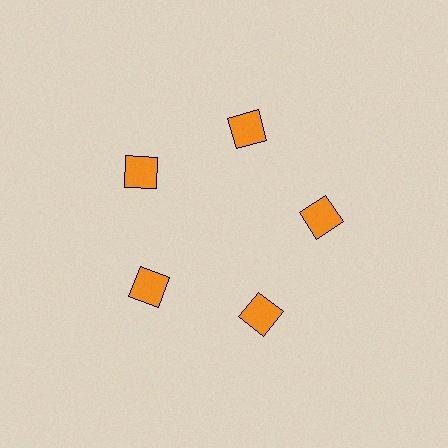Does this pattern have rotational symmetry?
Yes, this pattern has 5-fold rotational symmetry. It looks the same after rotating 72 degrees around the center.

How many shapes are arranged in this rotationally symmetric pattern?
There are 5 shapes, arranged in 5 groups of 1.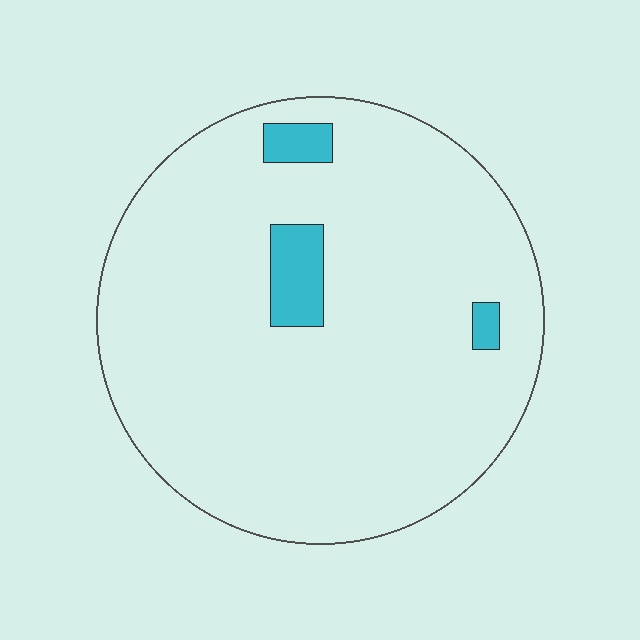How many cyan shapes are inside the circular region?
3.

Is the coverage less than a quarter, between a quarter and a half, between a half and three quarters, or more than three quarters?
Less than a quarter.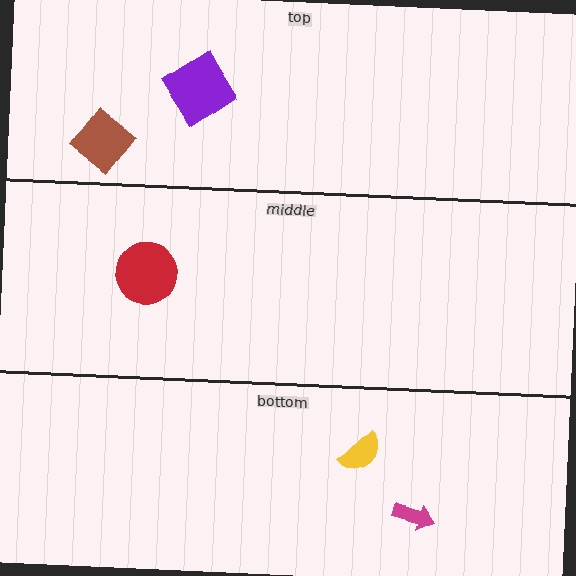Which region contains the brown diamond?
The top region.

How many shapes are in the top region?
2.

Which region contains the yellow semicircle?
The bottom region.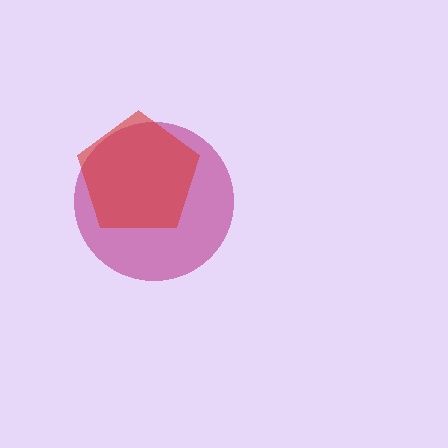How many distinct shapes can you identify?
There are 2 distinct shapes: a magenta circle, a red pentagon.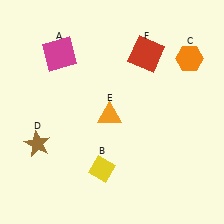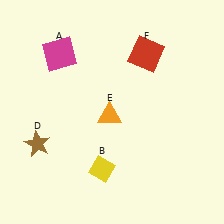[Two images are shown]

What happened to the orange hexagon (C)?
The orange hexagon (C) was removed in Image 2. It was in the top-right area of Image 1.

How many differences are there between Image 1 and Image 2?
There is 1 difference between the two images.